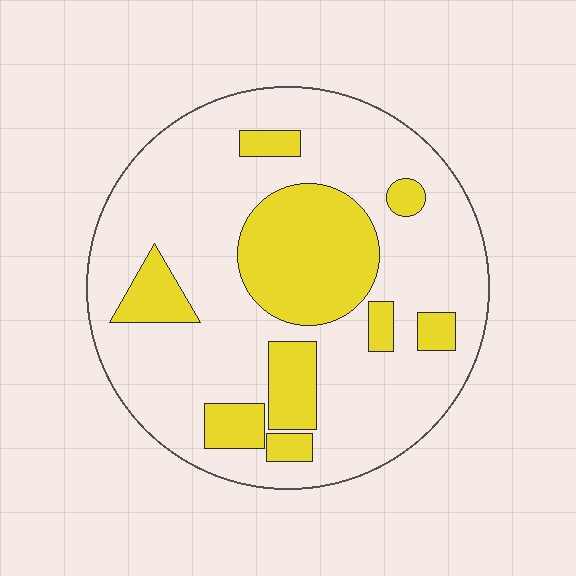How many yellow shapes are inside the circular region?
9.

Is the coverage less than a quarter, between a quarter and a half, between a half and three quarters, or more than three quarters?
Between a quarter and a half.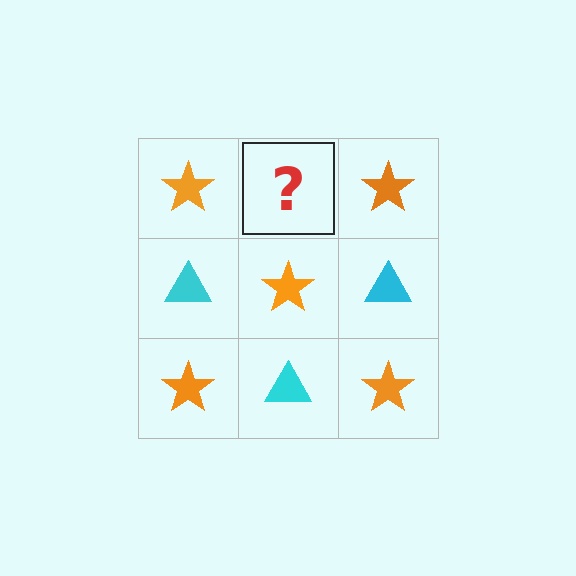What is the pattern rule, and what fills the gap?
The rule is that it alternates orange star and cyan triangle in a checkerboard pattern. The gap should be filled with a cyan triangle.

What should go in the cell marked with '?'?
The missing cell should contain a cyan triangle.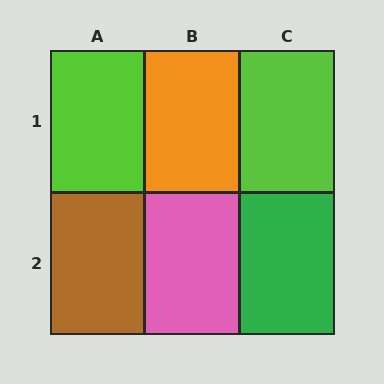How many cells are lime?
2 cells are lime.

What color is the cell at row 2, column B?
Pink.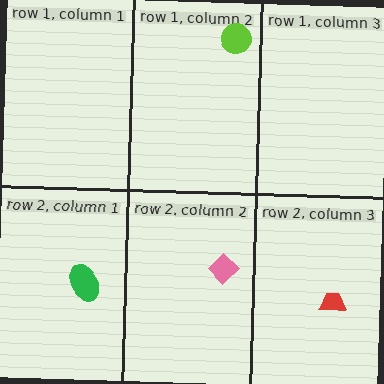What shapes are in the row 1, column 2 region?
The lime circle.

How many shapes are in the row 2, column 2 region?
1.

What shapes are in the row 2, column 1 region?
The green ellipse.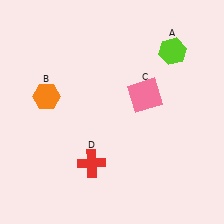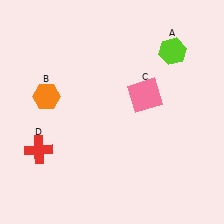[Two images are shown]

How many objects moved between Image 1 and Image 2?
1 object moved between the two images.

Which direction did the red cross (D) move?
The red cross (D) moved left.